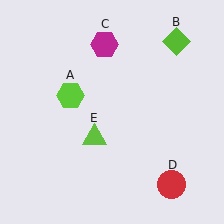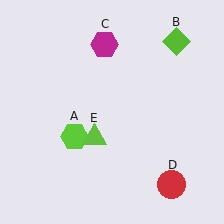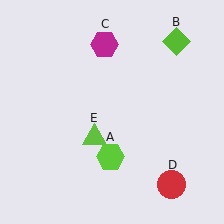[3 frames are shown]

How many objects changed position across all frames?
1 object changed position: lime hexagon (object A).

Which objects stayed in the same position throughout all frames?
Lime diamond (object B) and magenta hexagon (object C) and red circle (object D) and lime triangle (object E) remained stationary.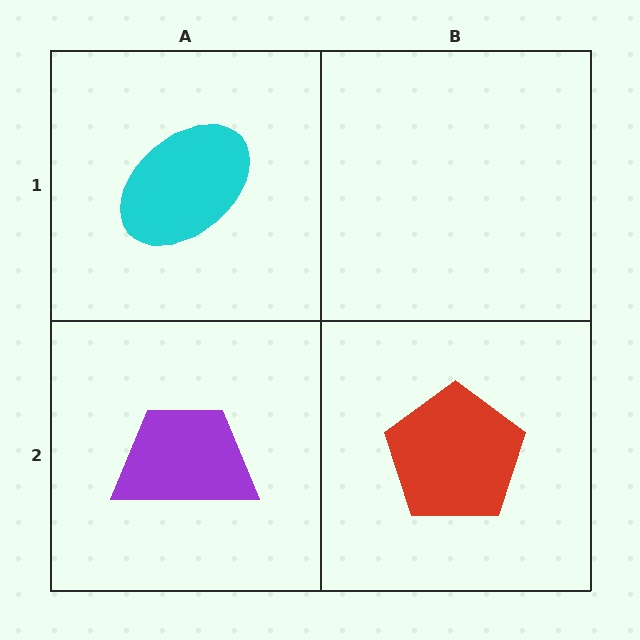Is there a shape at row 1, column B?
No, that cell is empty.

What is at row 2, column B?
A red pentagon.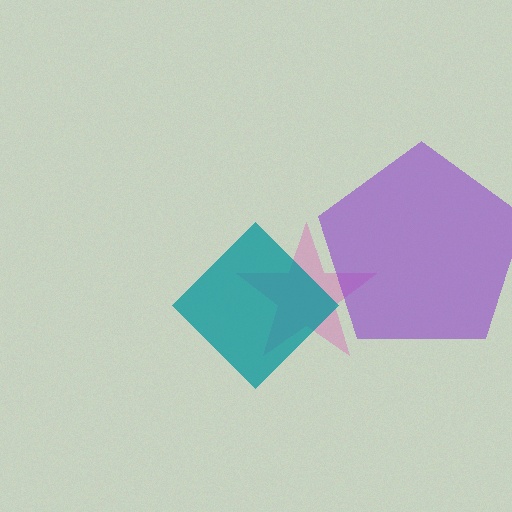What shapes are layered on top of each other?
The layered shapes are: a pink star, a purple pentagon, a teal diamond.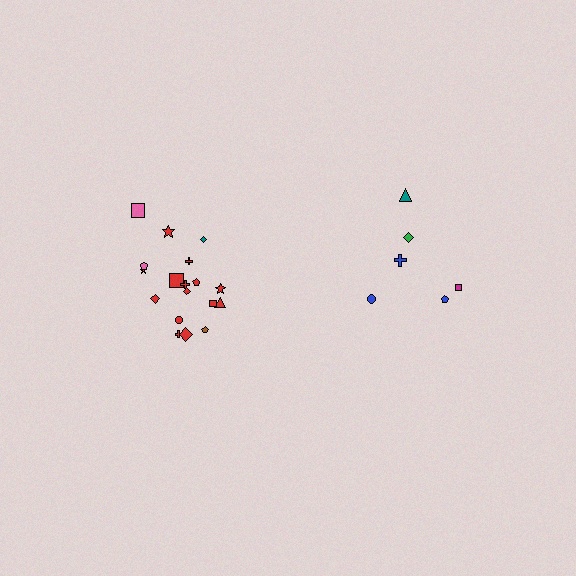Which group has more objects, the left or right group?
The left group.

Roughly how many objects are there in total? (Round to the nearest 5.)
Roughly 25 objects in total.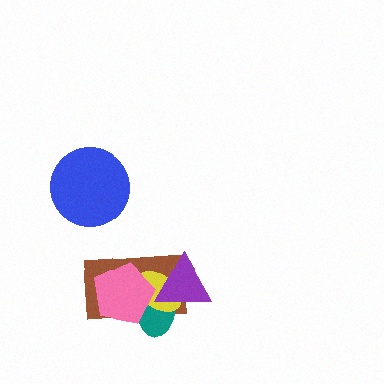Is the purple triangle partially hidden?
No, no other shape covers it.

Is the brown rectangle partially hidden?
Yes, it is partially covered by another shape.